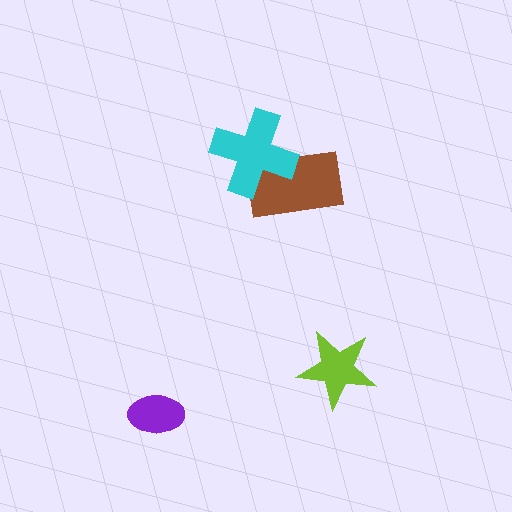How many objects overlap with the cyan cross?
1 object overlaps with the cyan cross.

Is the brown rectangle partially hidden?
Yes, it is partially covered by another shape.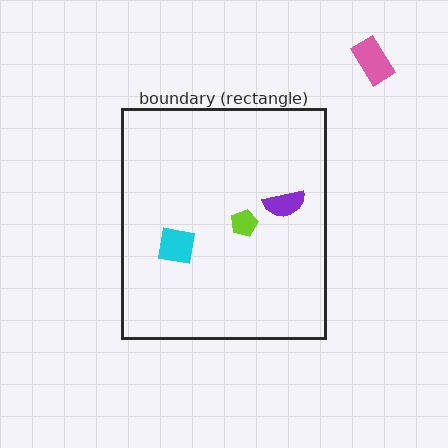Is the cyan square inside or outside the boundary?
Inside.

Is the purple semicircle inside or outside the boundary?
Inside.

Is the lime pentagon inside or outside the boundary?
Inside.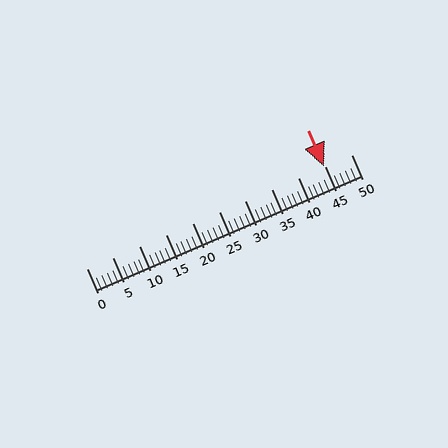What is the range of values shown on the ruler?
The ruler shows values from 0 to 50.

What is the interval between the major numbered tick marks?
The major tick marks are spaced 5 units apart.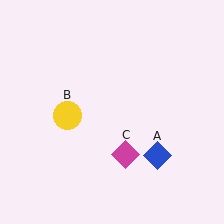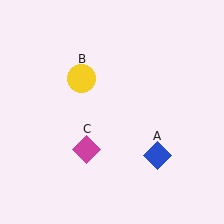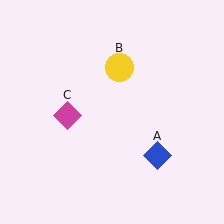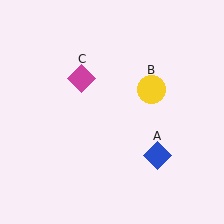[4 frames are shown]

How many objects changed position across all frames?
2 objects changed position: yellow circle (object B), magenta diamond (object C).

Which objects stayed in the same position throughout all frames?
Blue diamond (object A) remained stationary.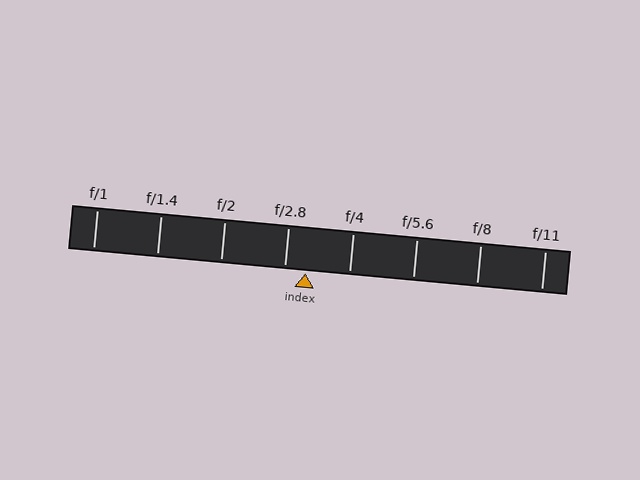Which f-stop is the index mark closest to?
The index mark is closest to f/2.8.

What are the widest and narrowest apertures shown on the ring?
The widest aperture shown is f/1 and the narrowest is f/11.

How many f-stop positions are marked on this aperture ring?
There are 8 f-stop positions marked.